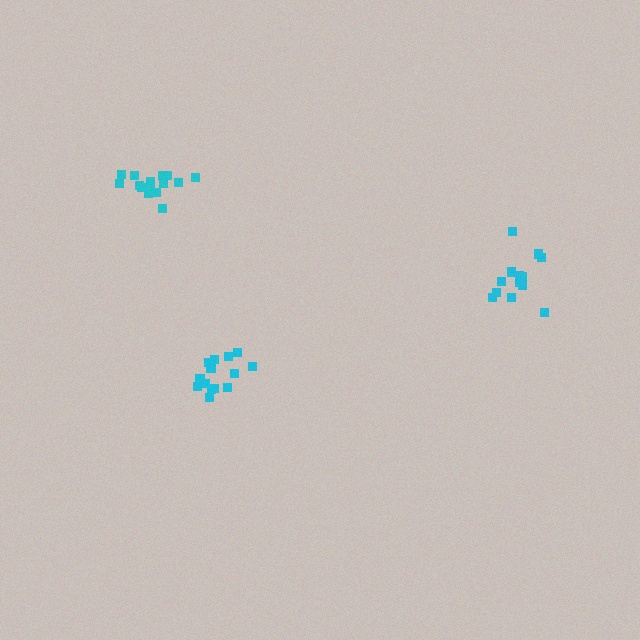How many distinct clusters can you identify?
There are 3 distinct clusters.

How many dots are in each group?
Group 1: 14 dots, Group 2: 13 dots, Group 3: 15 dots (42 total).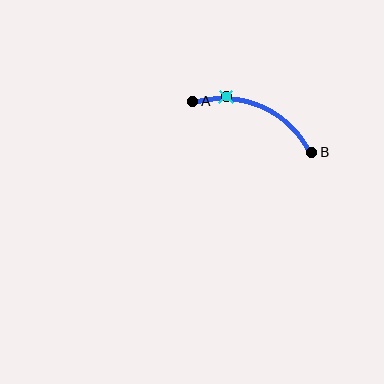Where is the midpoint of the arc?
The arc midpoint is the point on the curve farthest from the straight line joining A and B. It sits above that line.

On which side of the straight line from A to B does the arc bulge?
The arc bulges above the straight line connecting A and B.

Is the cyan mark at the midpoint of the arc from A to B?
No. The cyan mark lies on the arc but is closer to endpoint A. The arc midpoint would be at the point on the curve equidistant along the arc from both A and B.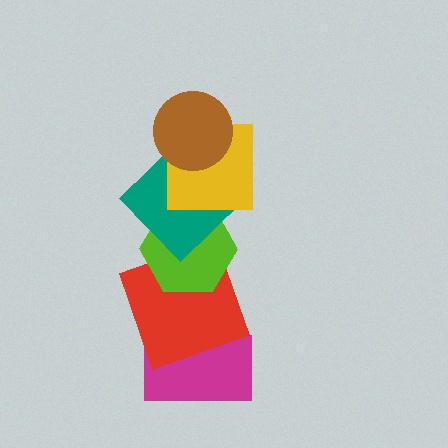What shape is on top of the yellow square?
The brown circle is on top of the yellow square.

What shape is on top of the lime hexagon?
The teal diamond is on top of the lime hexagon.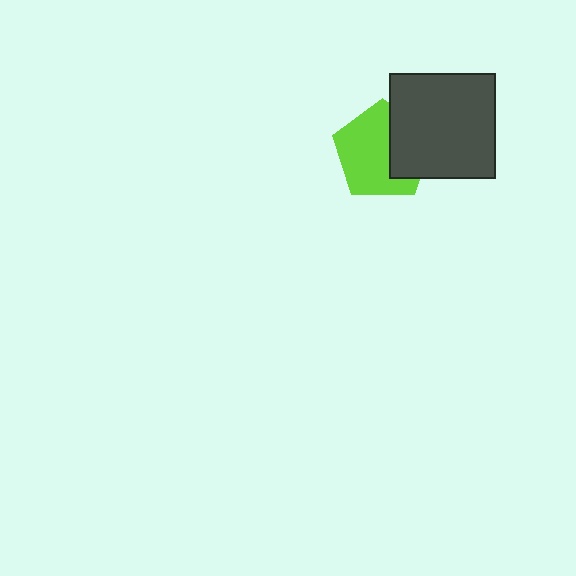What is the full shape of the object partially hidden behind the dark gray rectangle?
The partially hidden object is a lime pentagon.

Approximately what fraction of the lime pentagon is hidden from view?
Roughly 34% of the lime pentagon is hidden behind the dark gray rectangle.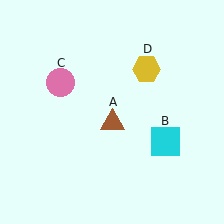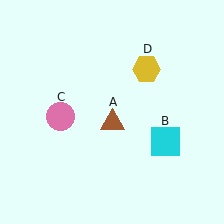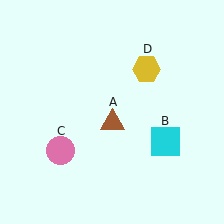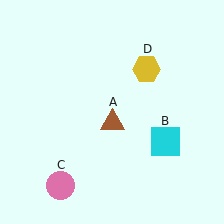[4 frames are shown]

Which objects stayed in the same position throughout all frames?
Brown triangle (object A) and cyan square (object B) and yellow hexagon (object D) remained stationary.